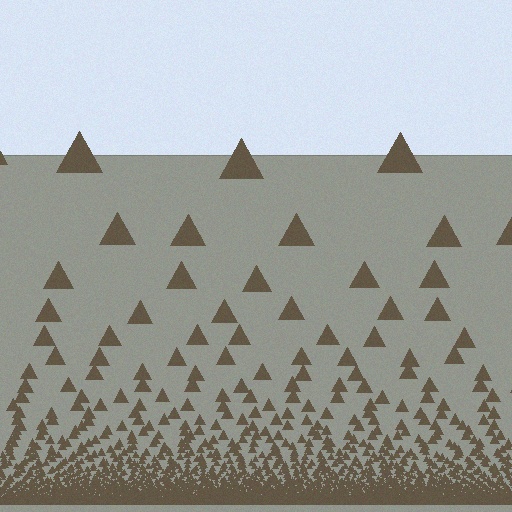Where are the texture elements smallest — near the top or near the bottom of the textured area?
Near the bottom.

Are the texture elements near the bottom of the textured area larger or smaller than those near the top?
Smaller. The gradient is inverted — elements near the bottom are smaller and denser.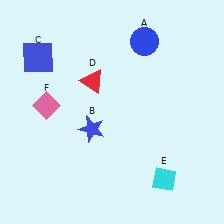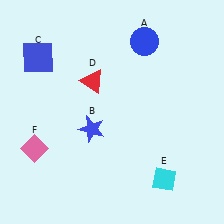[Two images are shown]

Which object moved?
The pink diamond (F) moved down.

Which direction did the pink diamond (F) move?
The pink diamond (F) moved down.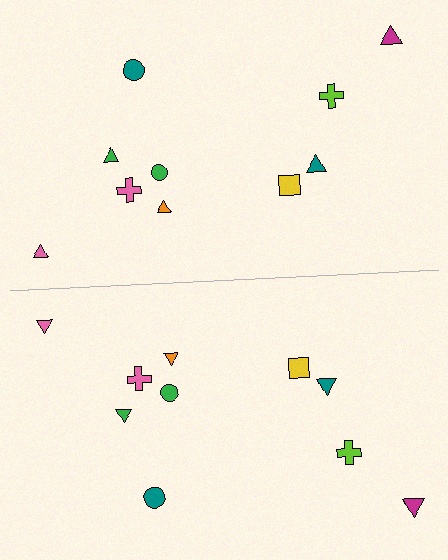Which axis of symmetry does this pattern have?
The pattern has a horizontal axis of symmetry running through the center of the image.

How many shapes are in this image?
There are 20 shapes in this image.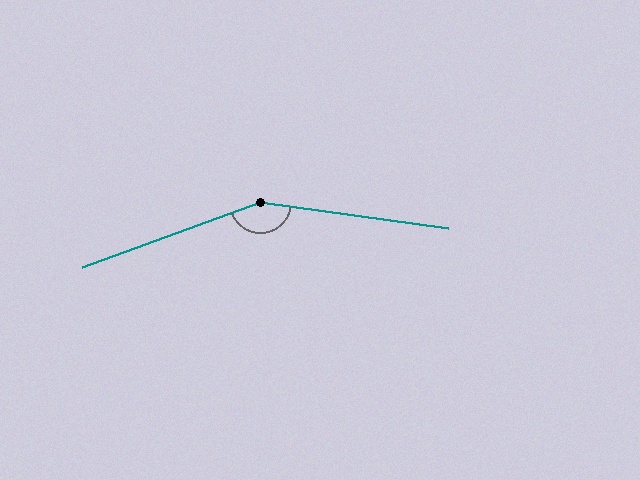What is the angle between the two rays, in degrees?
Approximately 152 degrees.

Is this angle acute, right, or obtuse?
It is obtuse.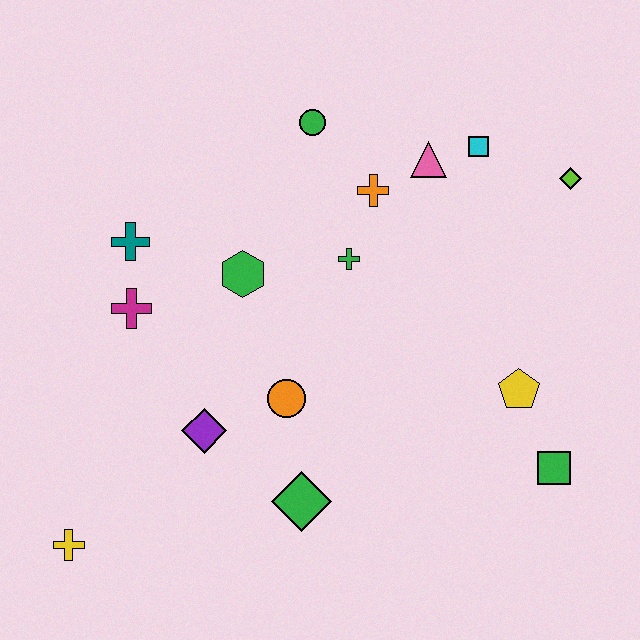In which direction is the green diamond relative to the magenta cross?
The green diamond is below the magenta cross.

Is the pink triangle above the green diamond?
Yes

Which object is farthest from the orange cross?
The yellow cross is farthest from the orange cross.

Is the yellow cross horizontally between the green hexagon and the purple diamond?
No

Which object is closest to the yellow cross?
The purple diamond is closest to the yellow cross.